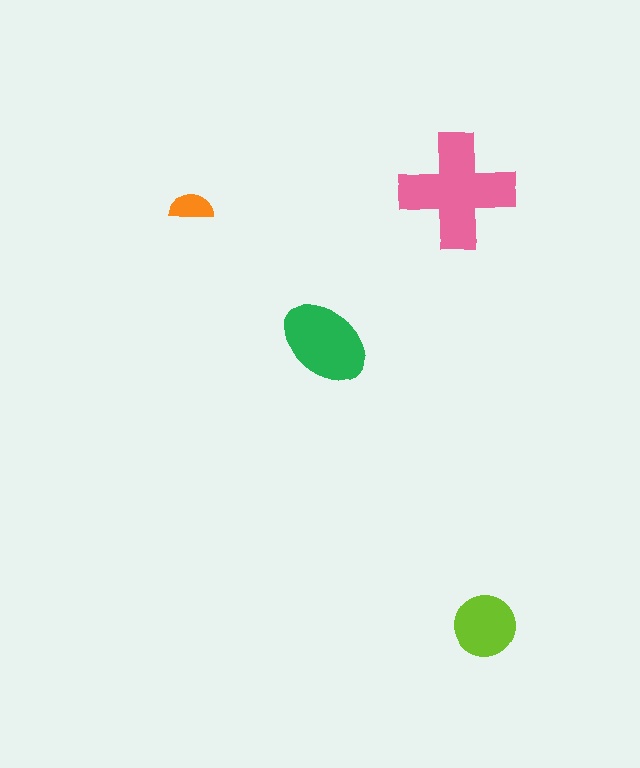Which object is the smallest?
The orange semicircle.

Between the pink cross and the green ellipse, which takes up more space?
The pink cross.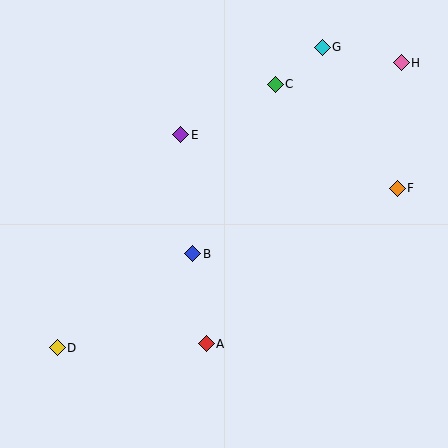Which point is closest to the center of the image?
Point B at (193, 254) is closest to the center.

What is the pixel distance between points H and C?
The distance between H and C is 128 pixels.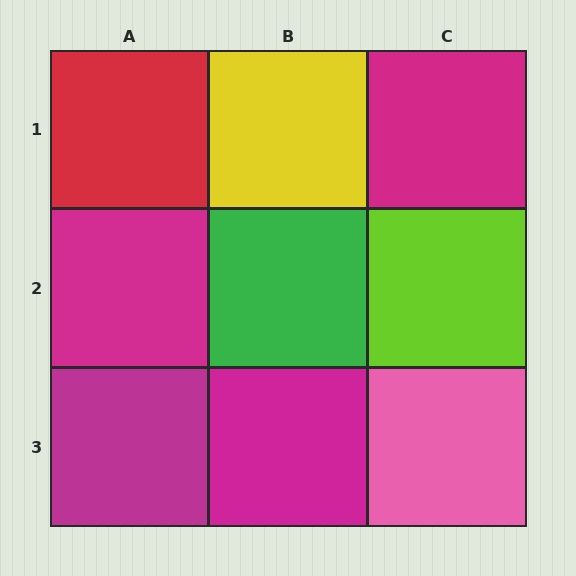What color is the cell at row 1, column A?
Red.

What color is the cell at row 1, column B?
Yellow.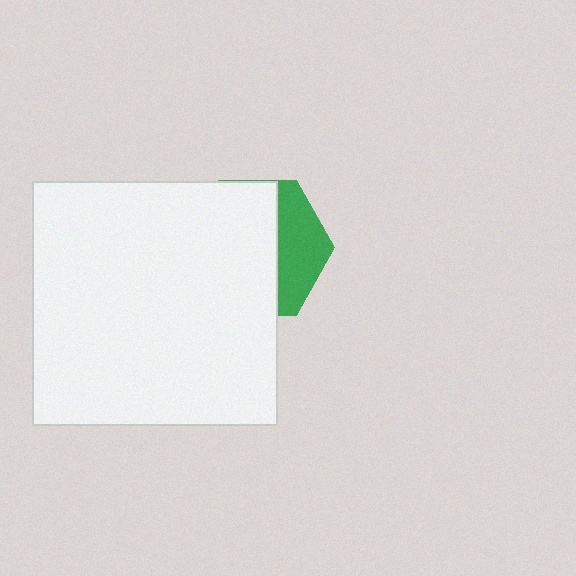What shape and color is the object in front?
The object in front is a white square.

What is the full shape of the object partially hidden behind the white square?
The partially hidden object is a green hexagon.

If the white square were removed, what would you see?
You would see the complete green hexagon.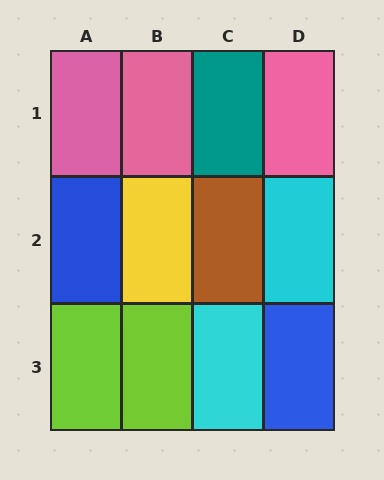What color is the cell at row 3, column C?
Cyan.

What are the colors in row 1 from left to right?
Pink, pink, teal, pink.